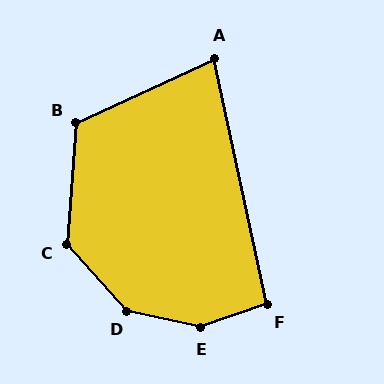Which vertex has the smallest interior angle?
A, at approximately 78 degrees.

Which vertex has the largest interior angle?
E, at approximately 149 degrees.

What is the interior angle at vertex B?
Approximately 119 degrees (obtuse).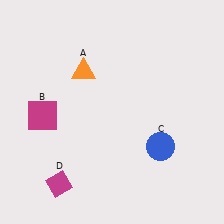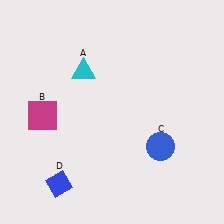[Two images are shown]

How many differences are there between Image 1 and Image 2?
There are 2 differences between the two images.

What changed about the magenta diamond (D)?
In Image 1, D is magenta. In Image 2, it changed to blue.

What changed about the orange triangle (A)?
In Image 1, A is orange. In Image 2, it changed to cyan.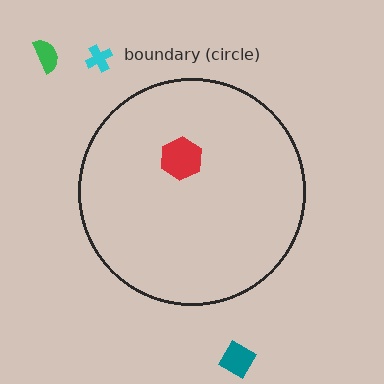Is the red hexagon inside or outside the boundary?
Inside.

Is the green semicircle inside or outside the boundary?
Outside.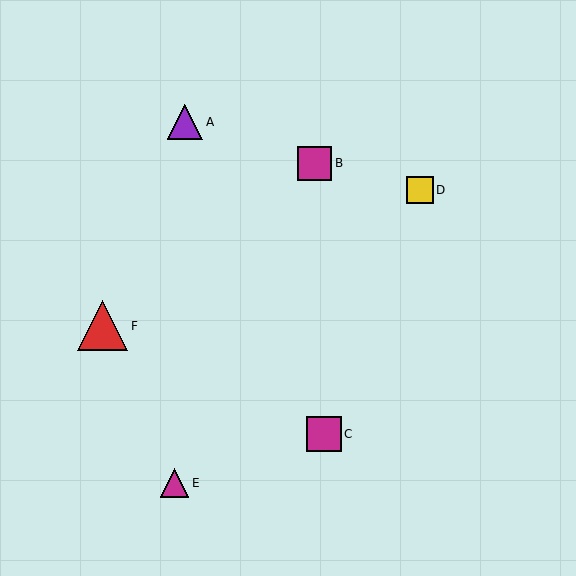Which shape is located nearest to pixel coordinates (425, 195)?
The yellow square (labeled D) at (420, 190) is nearest to that location.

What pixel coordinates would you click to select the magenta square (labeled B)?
Click at (315, 163) to select the magenta square B.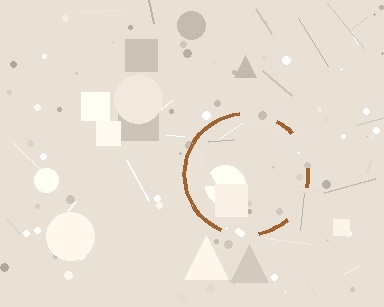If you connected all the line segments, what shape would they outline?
They would outline a circle.